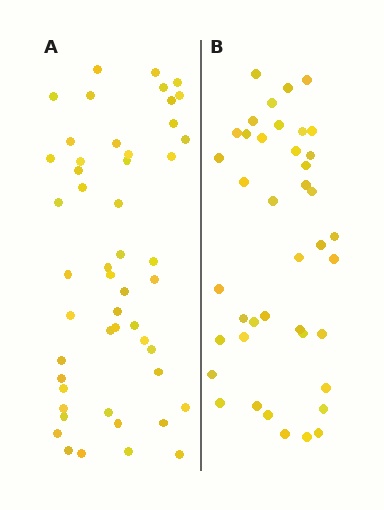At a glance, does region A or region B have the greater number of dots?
Region A (the left region) has more dots.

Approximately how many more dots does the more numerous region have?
Region A has roughly 8 or so more dots than region B.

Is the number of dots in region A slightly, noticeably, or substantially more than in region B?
Region A has only slightly more — the two regions are fairly close. The ratio is roughly 1.2 to 1.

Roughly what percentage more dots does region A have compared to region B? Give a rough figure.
About 20% more.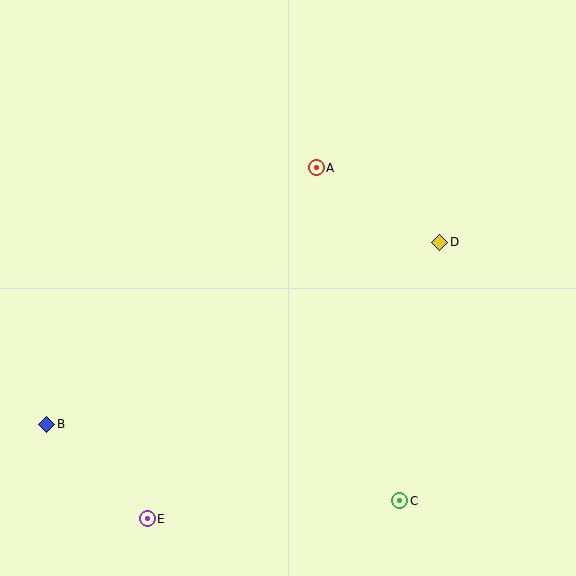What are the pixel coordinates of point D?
Point D is at (440, 242).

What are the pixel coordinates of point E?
Point E is at (147, 519).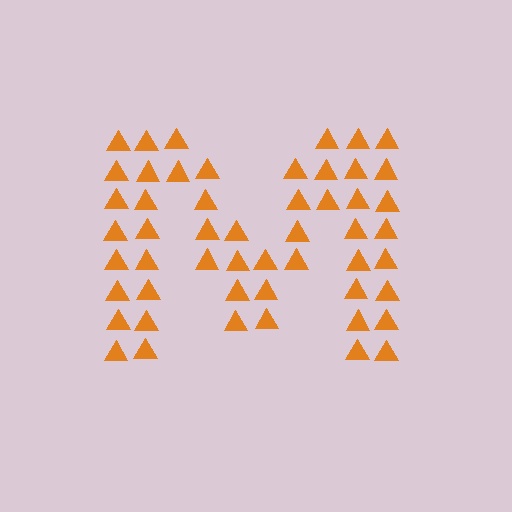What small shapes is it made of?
It is made of small triangles.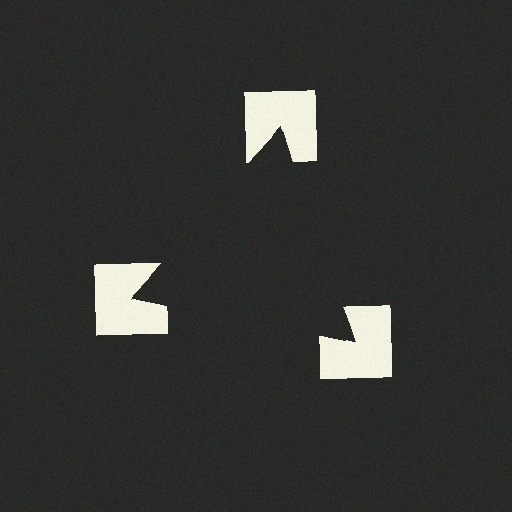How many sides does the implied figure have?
3 sides.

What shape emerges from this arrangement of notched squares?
An illusory triangle — its edges are inferred from the aligned wedge cuts in the notched squares, not physically drawn.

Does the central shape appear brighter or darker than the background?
It typically appears slightly darker than the background, even though no actual brightness change is drawn.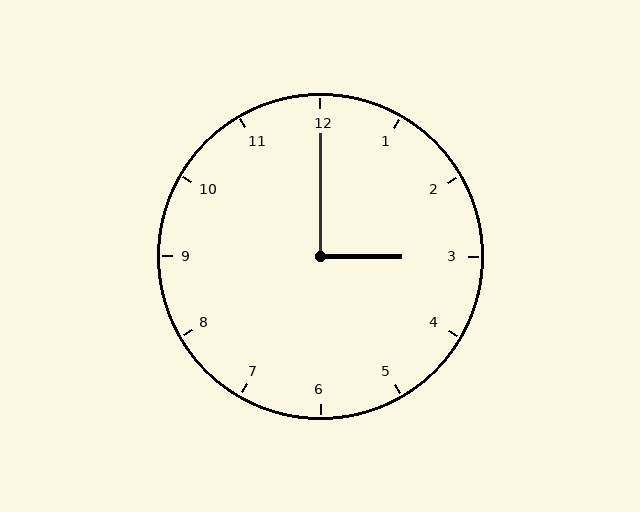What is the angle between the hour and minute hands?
Approximately 90 degrees.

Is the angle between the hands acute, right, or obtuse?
It is right.